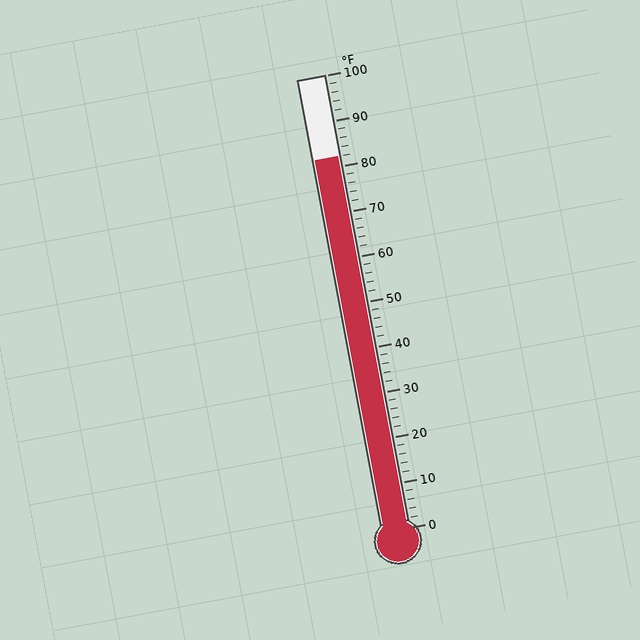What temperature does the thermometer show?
The thermometer shows approximately 82°F.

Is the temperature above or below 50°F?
The temperature is above 50°F.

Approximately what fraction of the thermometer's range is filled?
The thermometer is filled to approximately 80% of its range.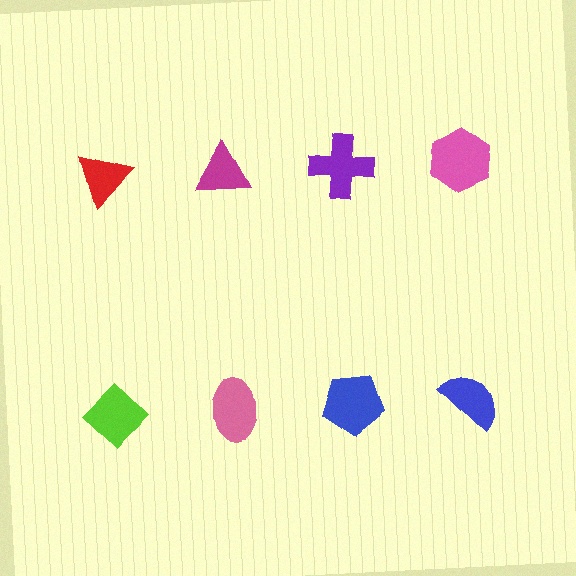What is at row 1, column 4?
A pink hexagon.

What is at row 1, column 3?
A purple cross.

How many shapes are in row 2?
4 shapes.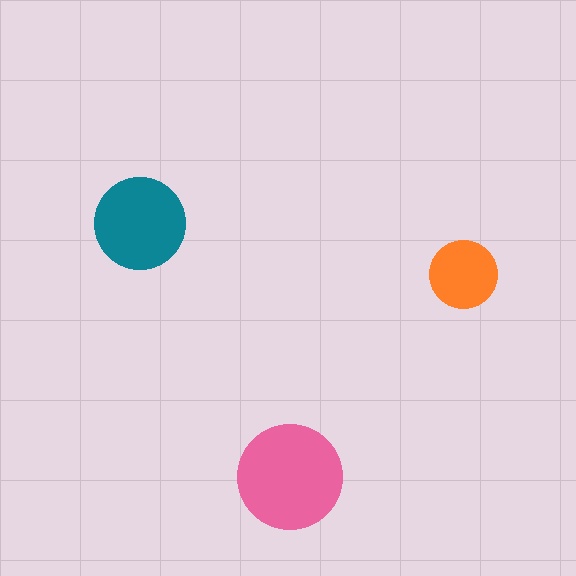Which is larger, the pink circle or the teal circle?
The pink one.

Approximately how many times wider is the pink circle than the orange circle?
About 1.5 times wider.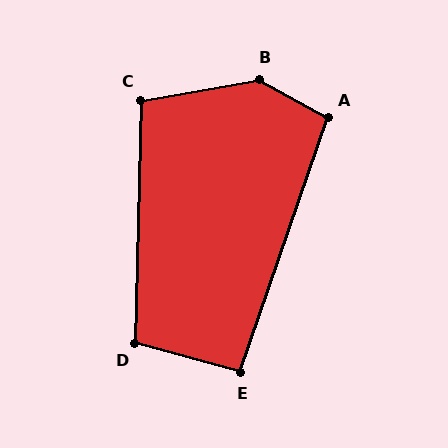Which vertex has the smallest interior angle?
E, at approximately 94 degrees.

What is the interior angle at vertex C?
Approximately 101 degrees (obtuse).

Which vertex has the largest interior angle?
B, at approximately 141 degrees.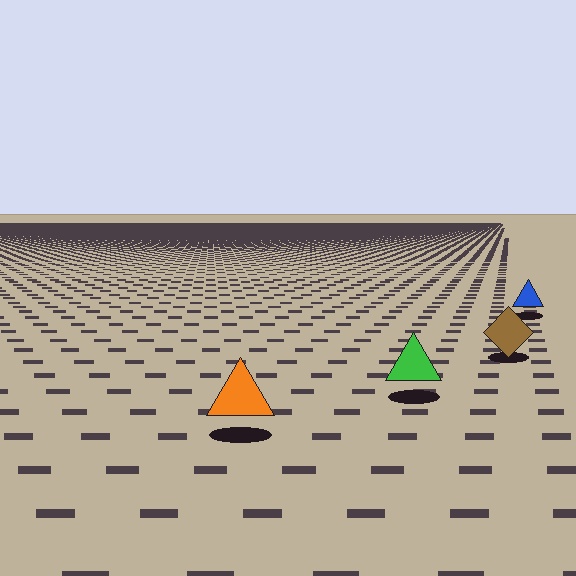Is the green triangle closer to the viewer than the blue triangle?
Yes. The green triangle is closer — you can tell from the texture gradient: the ground texture is coarser near it.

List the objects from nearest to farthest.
From nearest to farthest: the orange triangle, the green triangle, the brown diamond, the blue triangle.